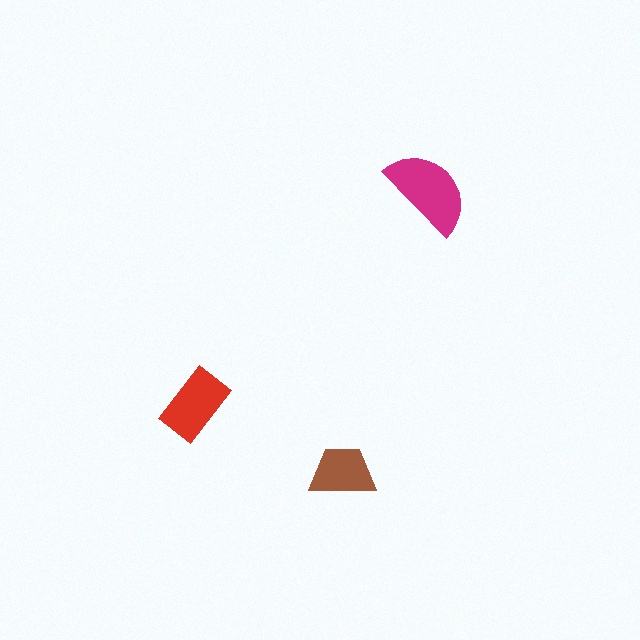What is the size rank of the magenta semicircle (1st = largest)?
1st.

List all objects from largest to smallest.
The magenta semicircle, the red rectangle, the brown trapezoid.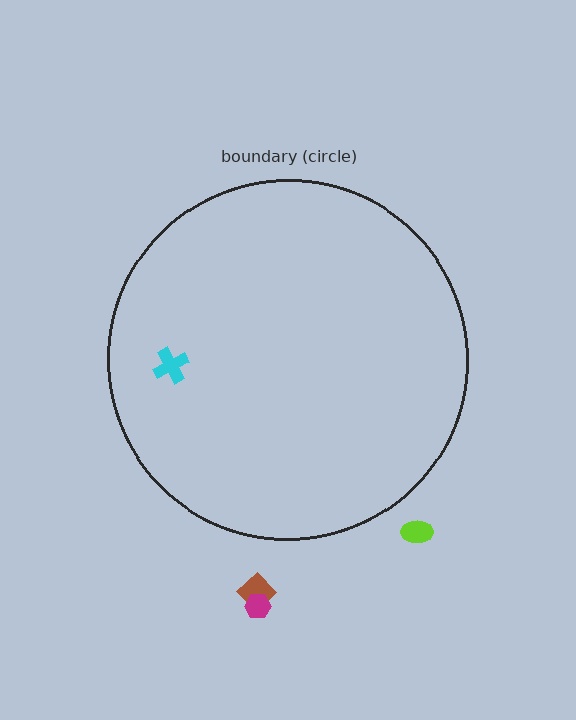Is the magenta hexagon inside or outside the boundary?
Outside.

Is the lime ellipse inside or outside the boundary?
Outside.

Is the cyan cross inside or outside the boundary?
Inside.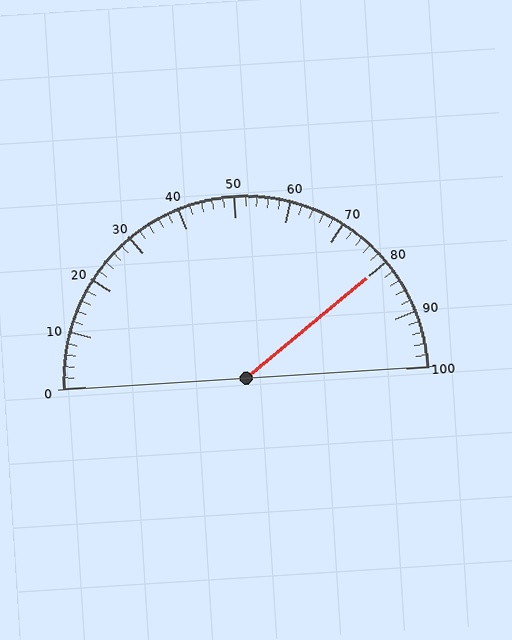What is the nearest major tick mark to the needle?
The nearest major tick mark is 80.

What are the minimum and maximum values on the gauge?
The gauge ranges from 0 to 100.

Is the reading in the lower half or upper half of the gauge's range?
The reading is in the upper half of the range (0 to 100).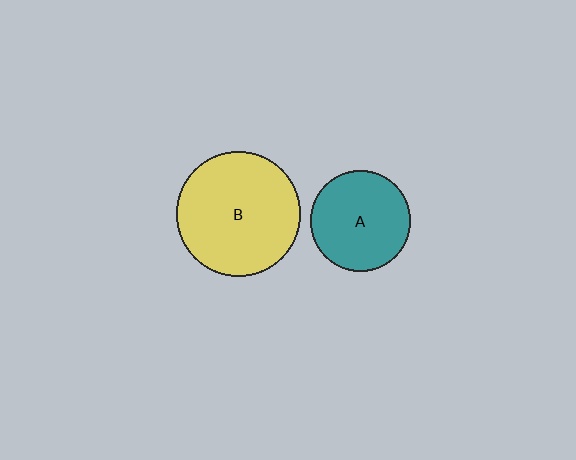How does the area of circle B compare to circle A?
Approximately 1.5 times.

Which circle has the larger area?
Circle B (yellow).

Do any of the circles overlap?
No, none of the circles overlap.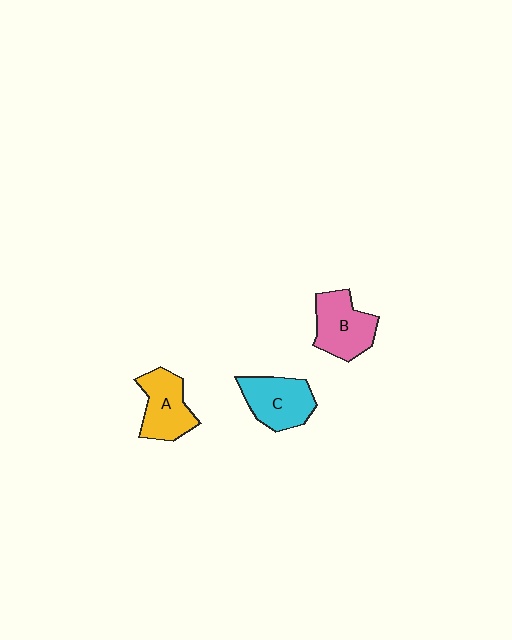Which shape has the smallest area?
Shape A (yellow).